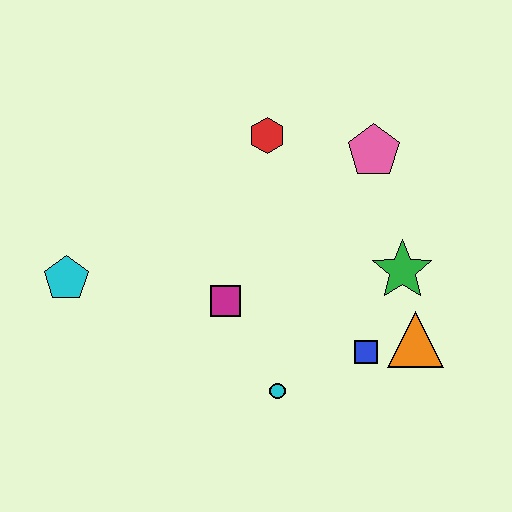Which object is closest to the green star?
The orange triangle is closest to the green star.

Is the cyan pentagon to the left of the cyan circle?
Yes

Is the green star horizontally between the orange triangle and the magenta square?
Yes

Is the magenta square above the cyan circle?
Yes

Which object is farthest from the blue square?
The cyan pentagon is farthest from the blue square.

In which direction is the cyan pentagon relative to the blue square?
The cyan pentagon is to the left of the blue square.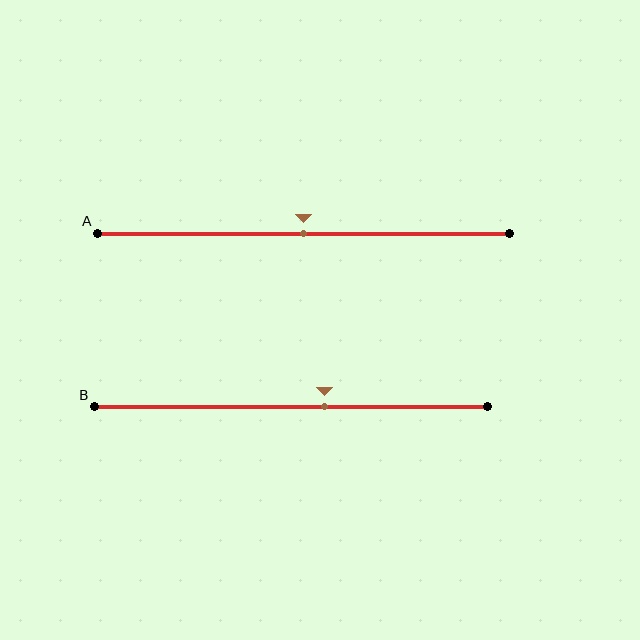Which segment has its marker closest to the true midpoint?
Segment A has its marker closest to the true midpoint.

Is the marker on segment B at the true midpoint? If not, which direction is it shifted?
No, the marker on segment B is shifted to the right by about 9% of the segment length.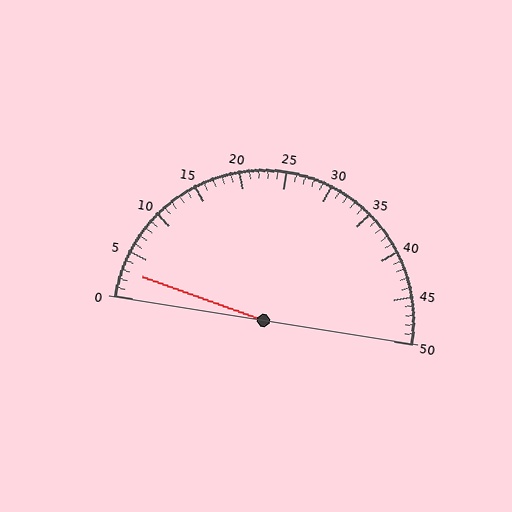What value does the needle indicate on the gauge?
The needle indicates approximately 3.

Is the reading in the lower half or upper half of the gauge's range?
The reading is in the lower half of the range (0 to 50).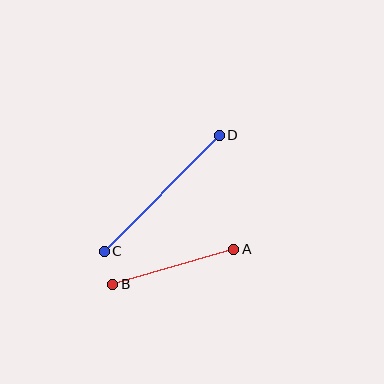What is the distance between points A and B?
The distance is approximately 126 pixels.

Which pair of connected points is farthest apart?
Points C and D are farthest apart.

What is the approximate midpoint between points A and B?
The midpoint is at approximately (173, 267) pixels.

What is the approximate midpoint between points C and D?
The midpoint is at approximately (162, 193) pixels.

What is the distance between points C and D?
The distance is approximately 163 pixels.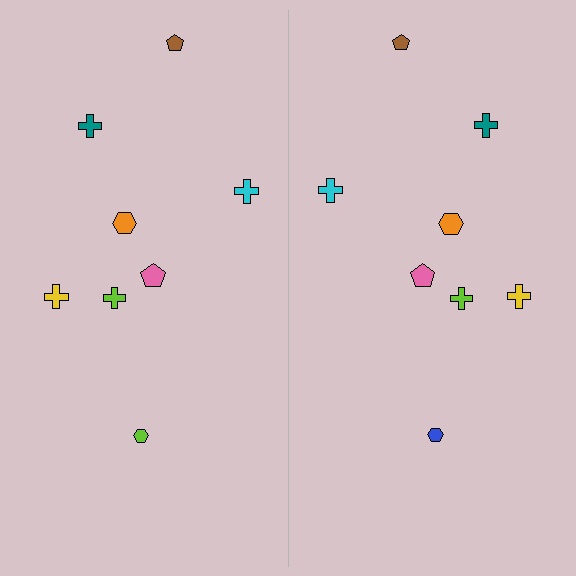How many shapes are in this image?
There are 16 shapes in this image.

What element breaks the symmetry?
The blue hexagon on the right side breaks the symmetry — its mirror counterpart is lime.